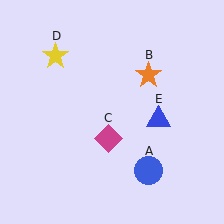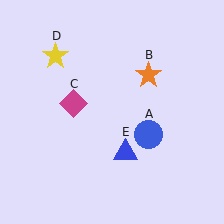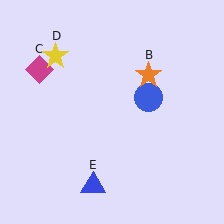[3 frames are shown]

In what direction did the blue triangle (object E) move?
The blue triangle (object E) moved down and to the left.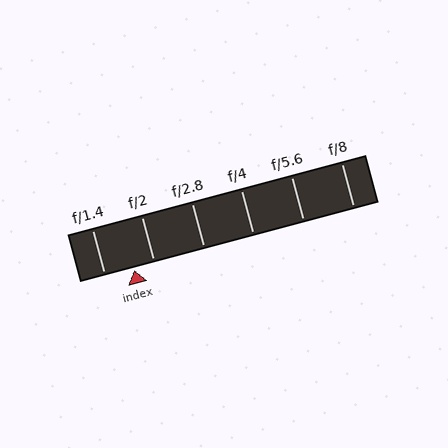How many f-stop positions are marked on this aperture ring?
There are 6 f-stop positions marked.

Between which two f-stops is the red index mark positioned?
The index mark is between f/1.4 and f/2.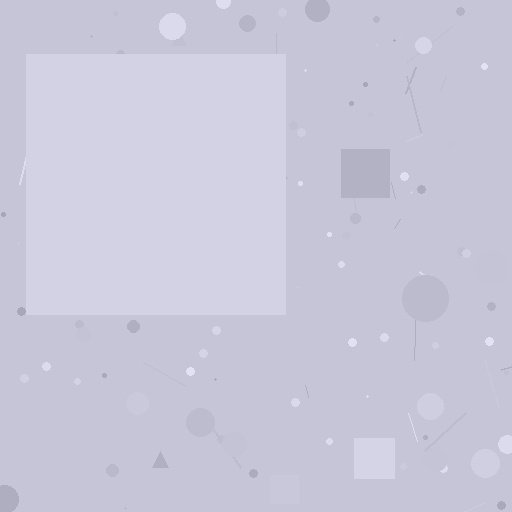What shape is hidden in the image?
A square is hidden in the image.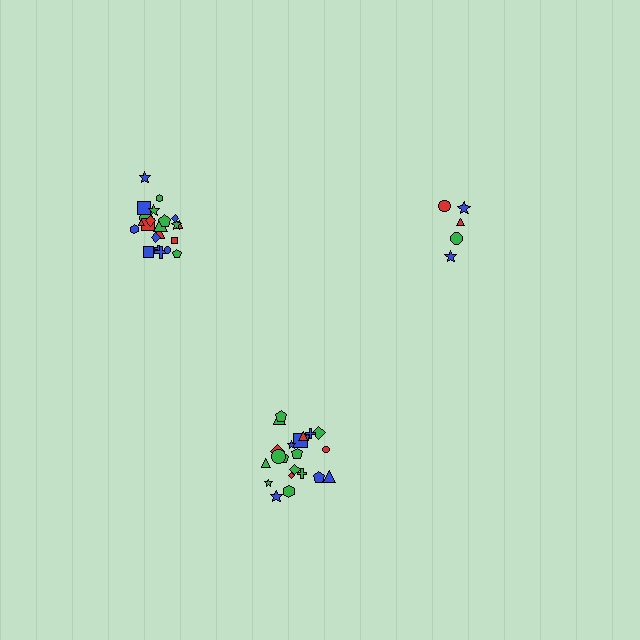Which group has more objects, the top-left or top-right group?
The top-left group.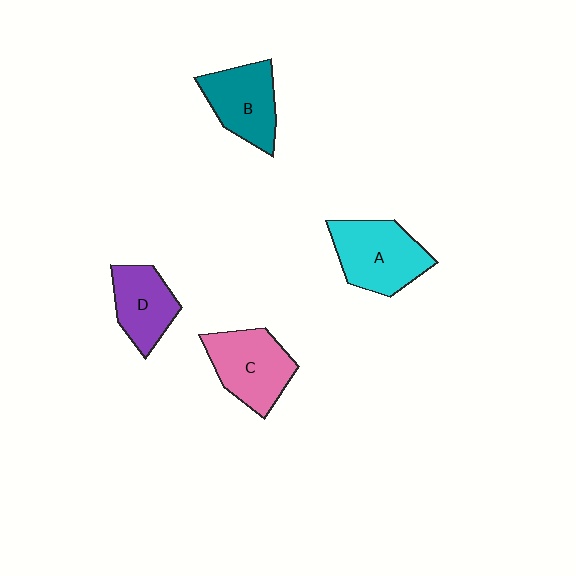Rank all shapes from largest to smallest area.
From largest to smallest: A (cyan), C (pink), B (teal), D (purple).